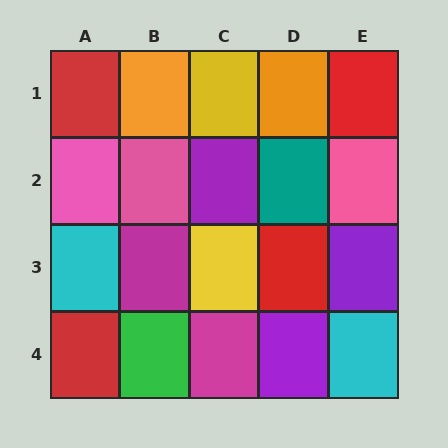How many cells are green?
1 cell is green.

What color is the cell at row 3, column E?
Purple.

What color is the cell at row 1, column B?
Orange.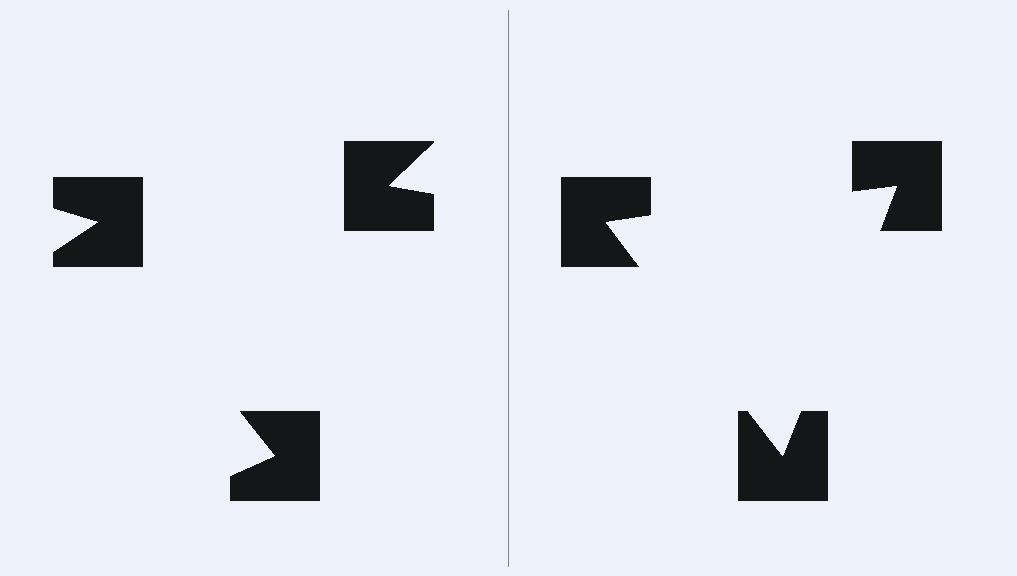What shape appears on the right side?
An illusory triangle.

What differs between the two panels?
The notched squares are positioned identically on both sides; only the wedge orientations differ. On the right they align to a triangle; on the left they are misaligned.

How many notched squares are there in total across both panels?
6 — 3 on each side.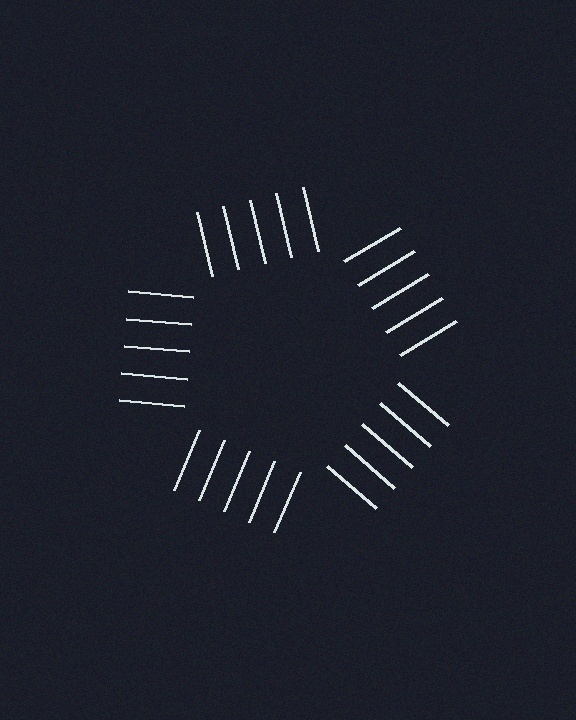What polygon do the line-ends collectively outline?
An illusory pentagon — the line segments terminate on its edges but no continuous stroke is drawn.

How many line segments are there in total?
25 — 5 along each of the 5 edges.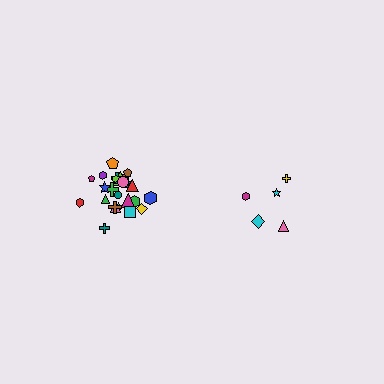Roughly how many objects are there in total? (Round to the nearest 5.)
Roughly 30 objects in total.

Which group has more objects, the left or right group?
The left group.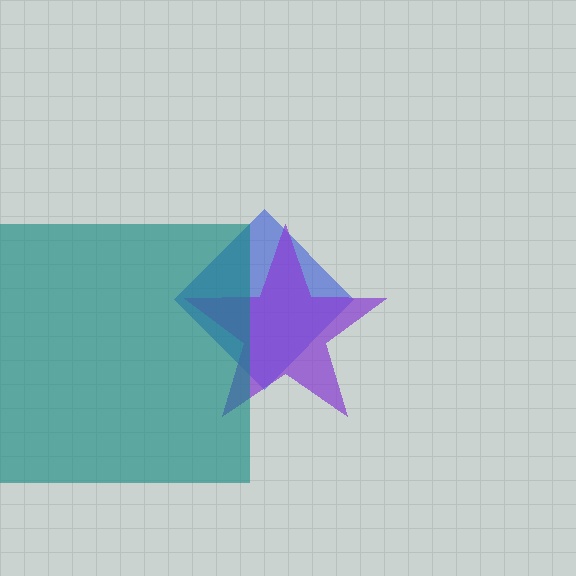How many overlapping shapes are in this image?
There are 3 overlapping shapes in the image.